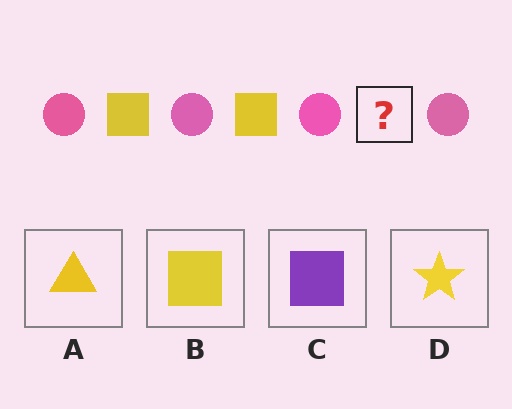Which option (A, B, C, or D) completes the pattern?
B.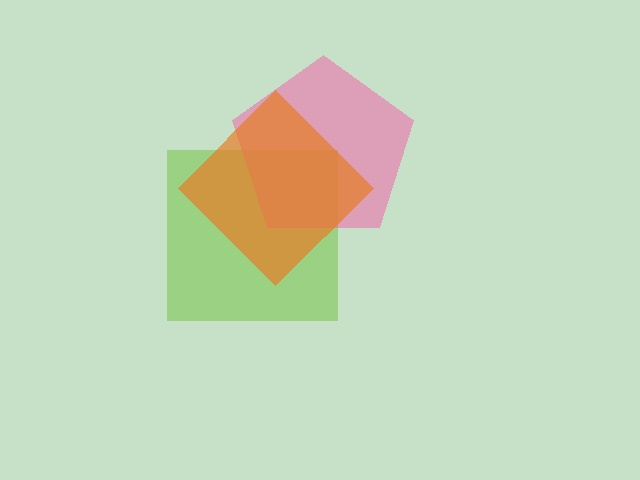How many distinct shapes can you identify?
There are 3 distinct shapes: a lime square, a pink pentagon, an orange diamond.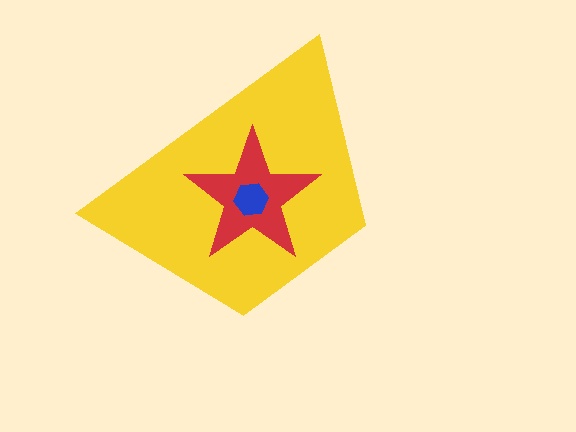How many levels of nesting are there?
3.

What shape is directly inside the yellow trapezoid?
The red star.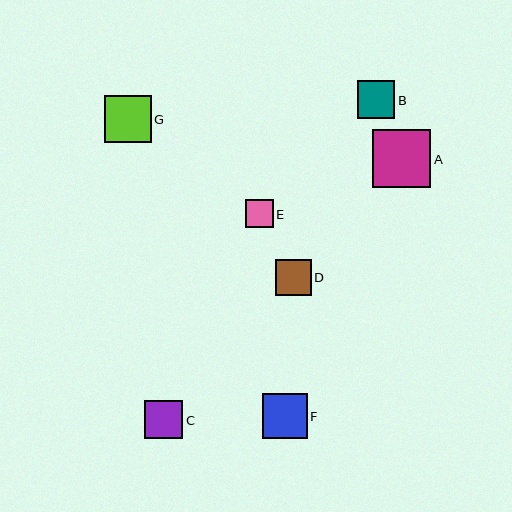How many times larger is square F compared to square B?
Square F is approximately 1.2 times the size of square B.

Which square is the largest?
Square A is the largest with a size of approximately 58 pixels.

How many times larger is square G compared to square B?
Square G is approximately 1.2 times the size of square B.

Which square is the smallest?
Square E is the smallest with a size of approximately 28 pixels.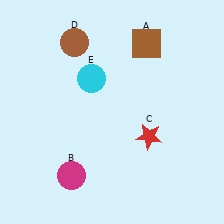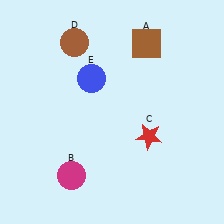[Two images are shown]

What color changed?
The circle (E) changed from cyan in Image 1 to blue in Image 2.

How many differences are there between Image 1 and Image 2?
There is 1 difference between the two images.